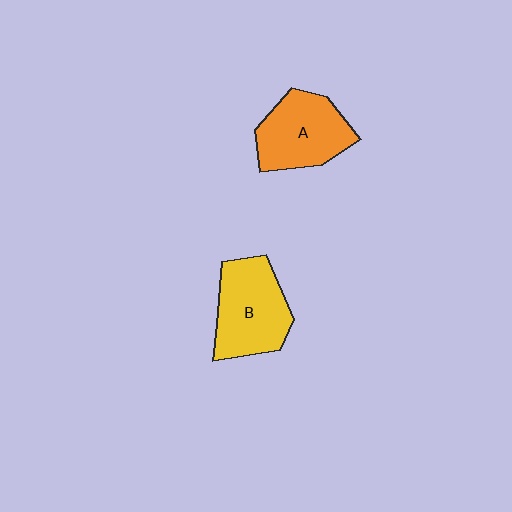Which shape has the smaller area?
Shape A (orange).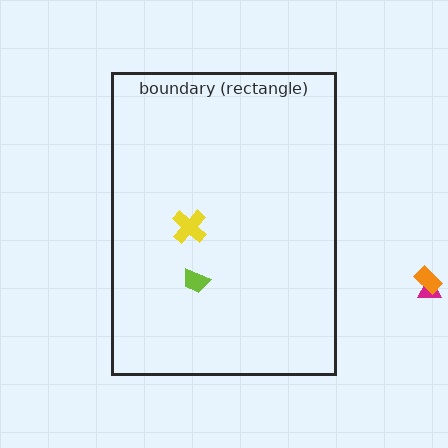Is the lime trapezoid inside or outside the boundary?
Inside.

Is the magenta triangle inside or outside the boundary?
Outside.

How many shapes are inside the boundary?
2 inside, 2 outside.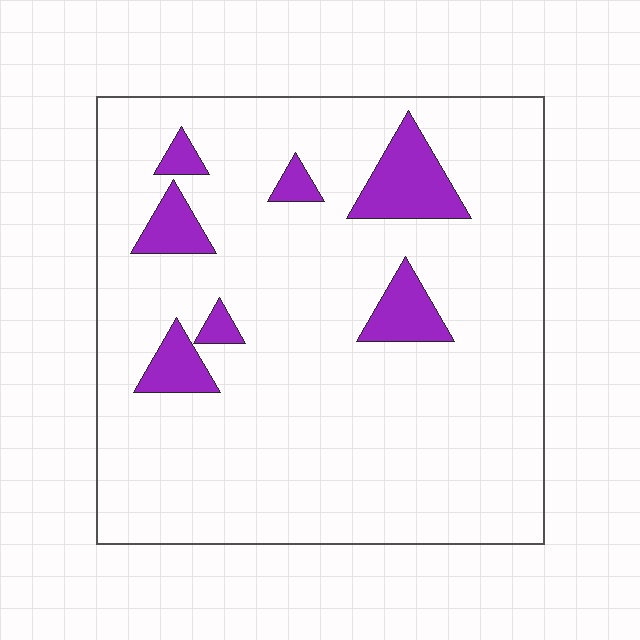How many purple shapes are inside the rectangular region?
7.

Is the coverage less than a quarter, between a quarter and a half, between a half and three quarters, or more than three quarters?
Less than a quarter.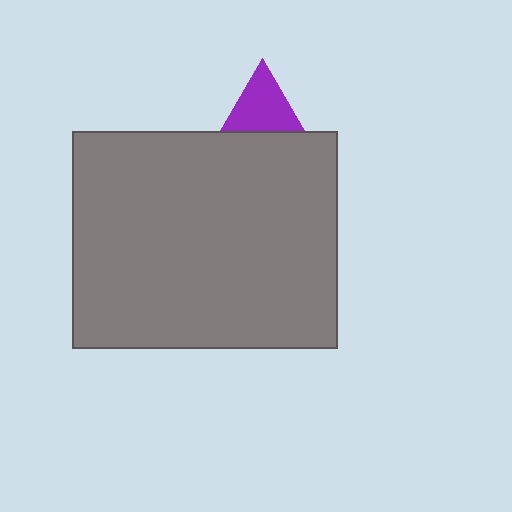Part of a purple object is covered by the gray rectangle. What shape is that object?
It is a triangle.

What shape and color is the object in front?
The object in front is a gray rectangle.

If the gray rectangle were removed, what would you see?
You would see the complete purple triangle.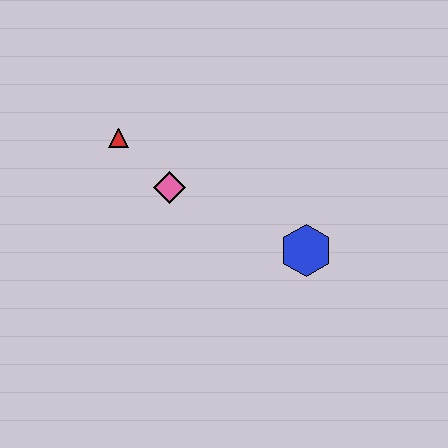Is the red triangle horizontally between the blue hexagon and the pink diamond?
No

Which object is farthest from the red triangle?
The blue hexagon is farthest from the red triangle.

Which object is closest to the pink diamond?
The red triangle is closest to the pink diamond.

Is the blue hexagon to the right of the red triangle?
Yes